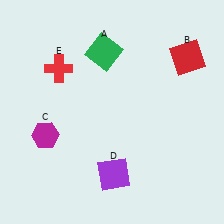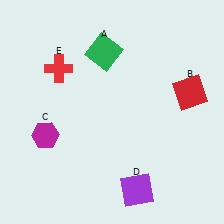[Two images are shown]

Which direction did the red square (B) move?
The red square (B) moved down.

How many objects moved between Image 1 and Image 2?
2 objects moved between the two images.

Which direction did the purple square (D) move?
The purple square (D) moved right.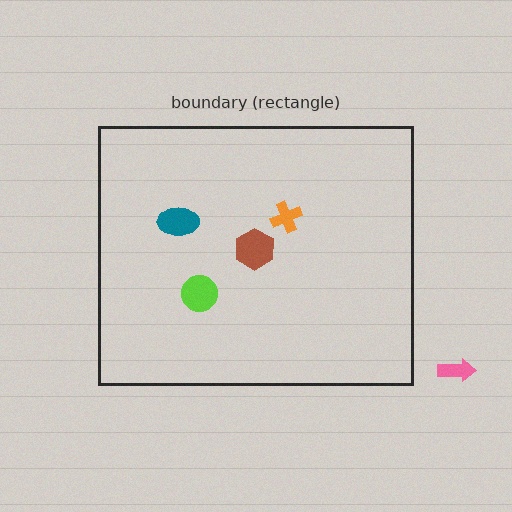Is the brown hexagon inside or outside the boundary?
Inside.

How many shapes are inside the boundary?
4 inside, 1 outside.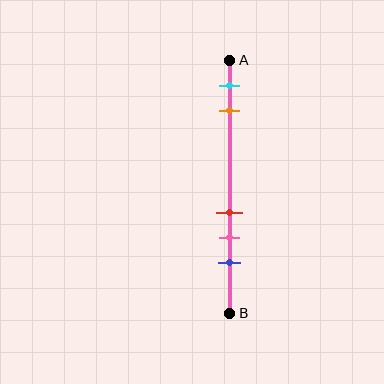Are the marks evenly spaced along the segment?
No, the marks are not evenly spaced.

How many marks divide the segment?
There are 5 marks dividing the segment.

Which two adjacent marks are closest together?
The red and pink marks are the closest adjacent pair.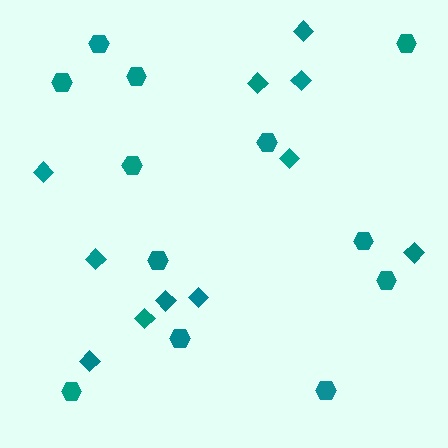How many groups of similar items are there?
There are 2 groups: one group of hexagons (12) and one group of diamonds (11).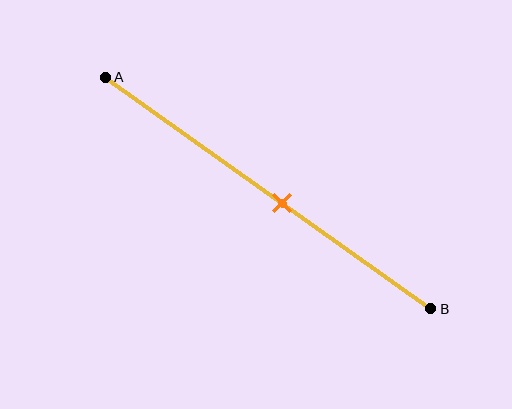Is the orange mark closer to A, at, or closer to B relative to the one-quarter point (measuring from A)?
The orange mark is closer to point B than the one-quarter point of segment AB.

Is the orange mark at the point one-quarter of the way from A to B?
No, the mark is at about 55% from A, not at the 25% one-quarter point.